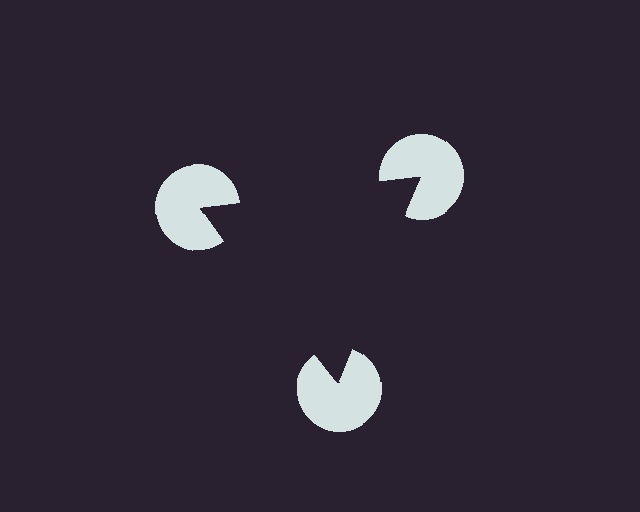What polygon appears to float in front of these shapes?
An illusory triangle — its edges are inferred from the aligned wedge cuts in the pac-man discs, not physically drawn.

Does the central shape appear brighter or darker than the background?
It typically appears slightly darker than the background, even though no actual brightness change is drawn.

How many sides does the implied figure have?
3 sides.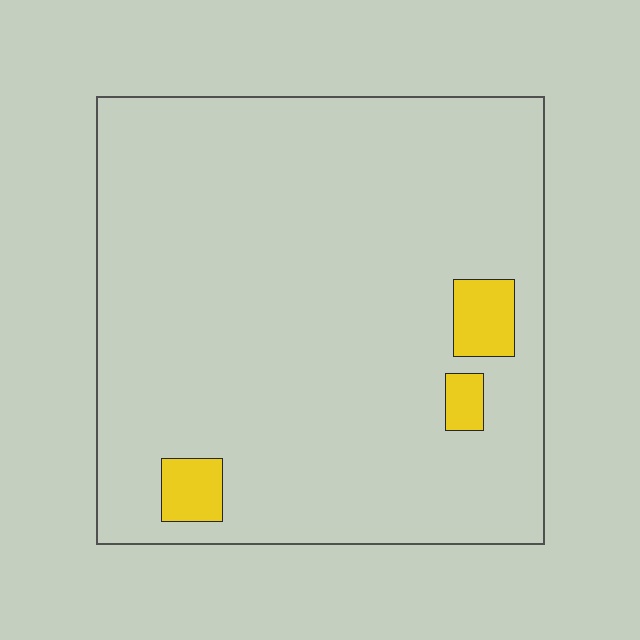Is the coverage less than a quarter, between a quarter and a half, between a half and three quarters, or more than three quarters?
Less than a quarter.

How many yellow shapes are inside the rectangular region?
3.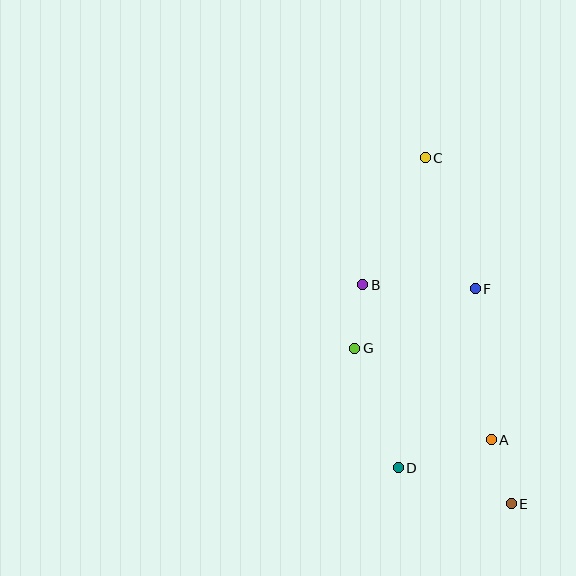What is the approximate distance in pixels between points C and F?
The distance between C and F is approximately 140 pixels.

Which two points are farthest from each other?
Points C and E are farthest from each other.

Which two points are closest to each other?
Points B and G are closest to each other.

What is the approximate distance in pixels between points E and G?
The distance between E and G is approximately 221 pixels.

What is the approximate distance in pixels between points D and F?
The distance between D and F is approximately 195 pixels.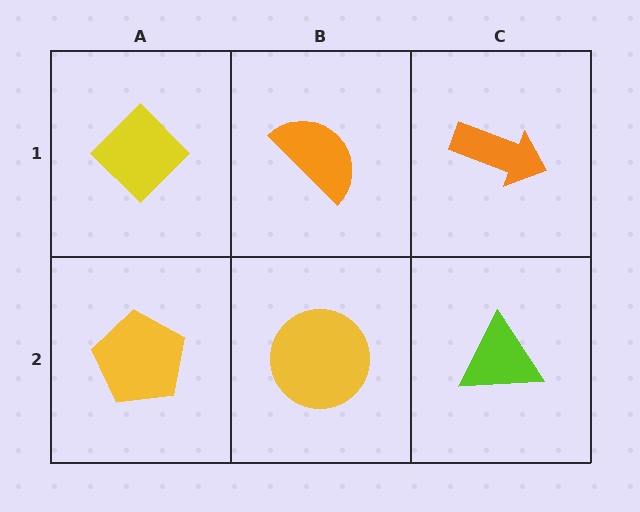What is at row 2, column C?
A lime triangle.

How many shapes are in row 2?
3 shapes.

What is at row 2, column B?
A yellow circle.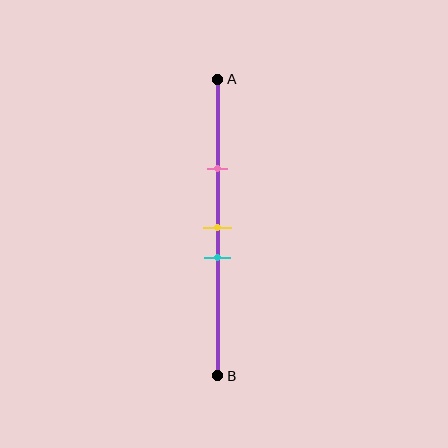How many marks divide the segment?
There are 3 marks dividing the segment.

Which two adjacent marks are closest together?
The yellow and cyan marks are the closest adjacent pair.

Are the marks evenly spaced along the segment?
No, the marks are not evenly spaced.